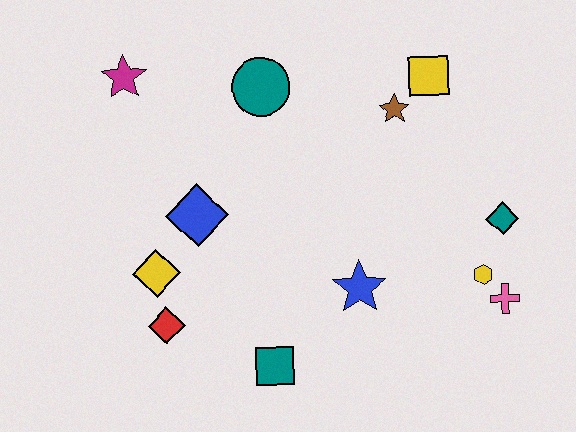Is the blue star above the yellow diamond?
No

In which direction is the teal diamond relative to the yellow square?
The teal diamond is below the yellow square.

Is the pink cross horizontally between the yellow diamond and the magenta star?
No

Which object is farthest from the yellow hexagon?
The magenta star is farthest from the yellow hexagon.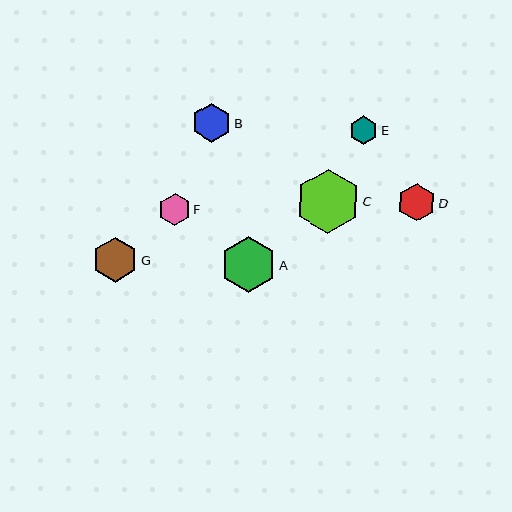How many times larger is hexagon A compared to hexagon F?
Hexagon A is approximately 1.8 times the size of hexagon F.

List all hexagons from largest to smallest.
From largest to smallest: C, A, G, B, D, F, E.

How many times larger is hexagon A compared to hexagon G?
Hexagon A is approximately 1.2 times the size of hexagon G.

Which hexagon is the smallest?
Hexagon E is the smallest with a size of approximately 29 pixels.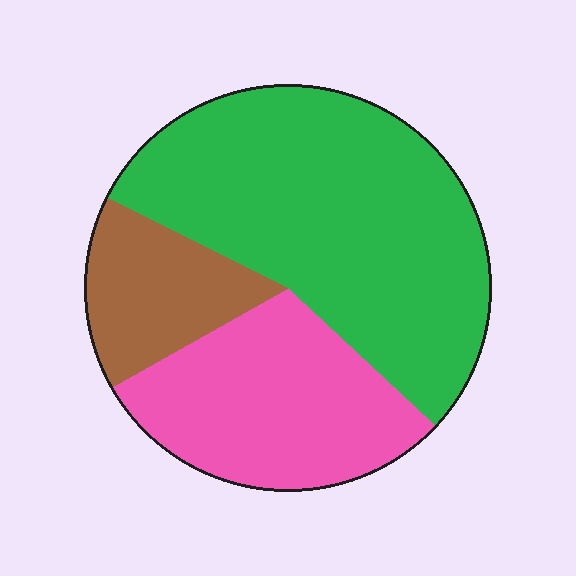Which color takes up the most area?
Green, at roughly 55%.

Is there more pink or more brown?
Pink.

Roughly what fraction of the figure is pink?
Pink covers about 30% of the figure.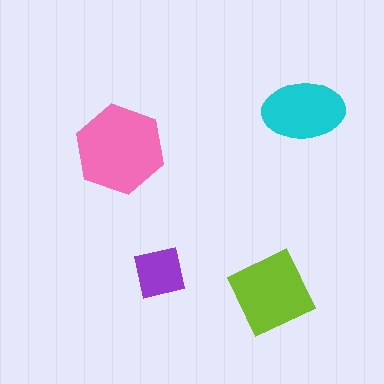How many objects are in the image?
There are 4 objects in the image.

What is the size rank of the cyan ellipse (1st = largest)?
3rd.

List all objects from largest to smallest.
The pink hexagon, the lime square, the cyan ellipse, the purple square.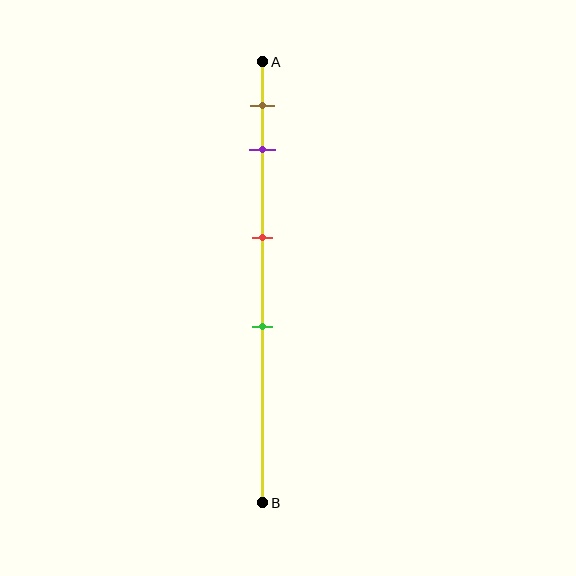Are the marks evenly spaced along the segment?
No, the marks are not evenly spaced.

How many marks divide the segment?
There are 4 marks dividing the segment.